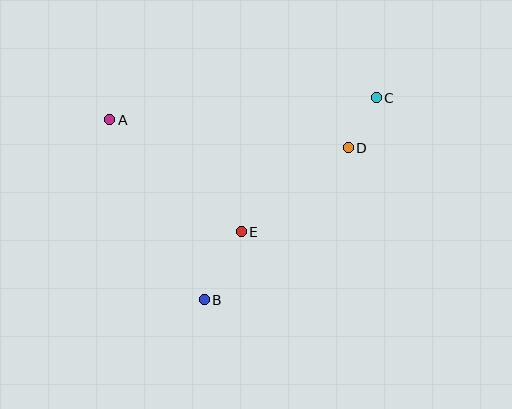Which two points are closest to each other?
Points C and D are closest to each other.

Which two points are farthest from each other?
Points A and C are farthest from each other.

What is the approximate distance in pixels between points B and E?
The distance between B and E is approximately 78 pixels.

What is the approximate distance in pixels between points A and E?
The distance between A and E is approximately 173 pixels.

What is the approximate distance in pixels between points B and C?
The distance between B and C is approximately 266 pixels.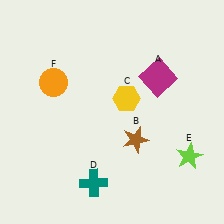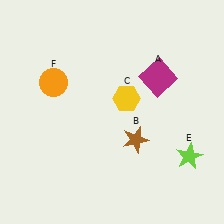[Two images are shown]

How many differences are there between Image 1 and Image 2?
There is 1 difference between the two images.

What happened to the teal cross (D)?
The teal cross (D) was removed in Image 2. It was in the bottom-left area of Image 1.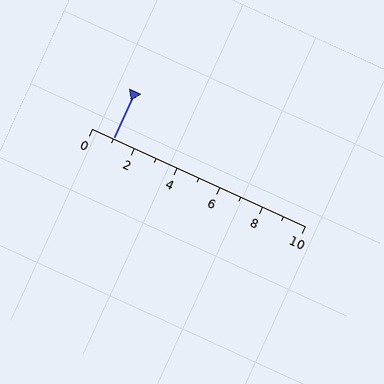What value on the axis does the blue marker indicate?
The marker indicates approximately 1.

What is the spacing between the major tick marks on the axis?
The major ticks are spaced 2 apart.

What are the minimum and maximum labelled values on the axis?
The axis runs from 0 to 10.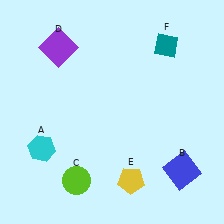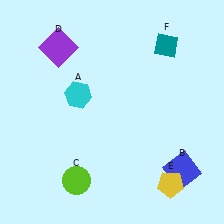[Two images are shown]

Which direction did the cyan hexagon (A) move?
The cyan hexagon (A) moved up.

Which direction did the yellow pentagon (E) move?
The yellow pentagon (E) moved right.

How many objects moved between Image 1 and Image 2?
2 objects moved between the two images.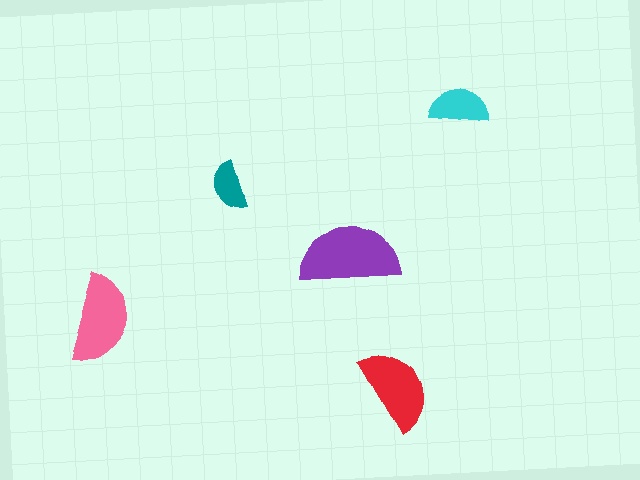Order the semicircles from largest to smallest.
the purple one, the pink one, the red one, the cyan one, the teal one.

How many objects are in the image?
There are 5 objects in the image.